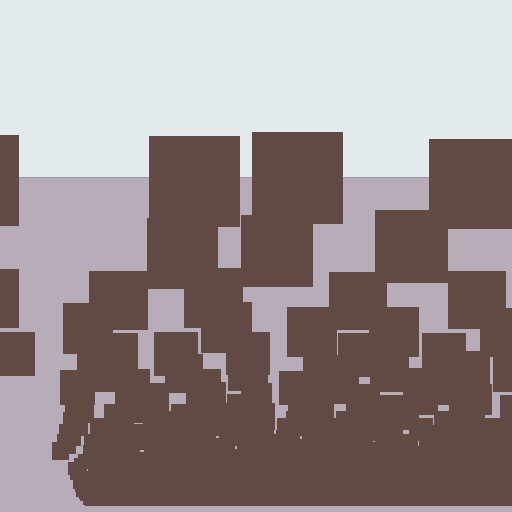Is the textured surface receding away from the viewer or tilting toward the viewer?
The surface appears to tilt toward the viewer. Texture elements get larger and sparser toward the top.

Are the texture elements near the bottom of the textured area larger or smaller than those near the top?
Smaller. The gradient is inverted — elements near the bottom are smaller and denser.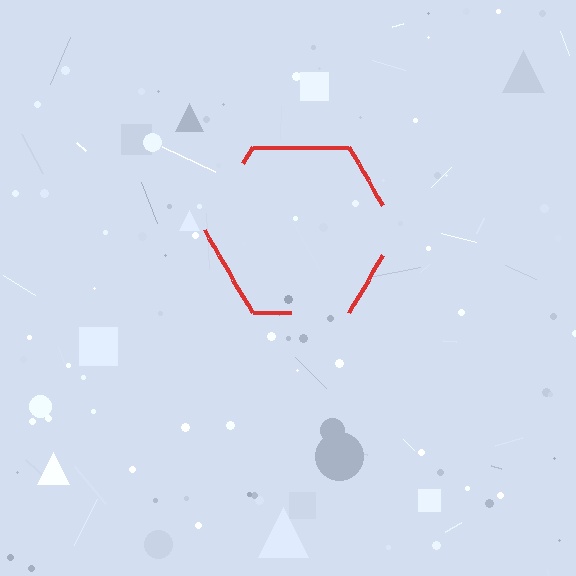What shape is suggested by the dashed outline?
The dashed outline suggests a hexagon.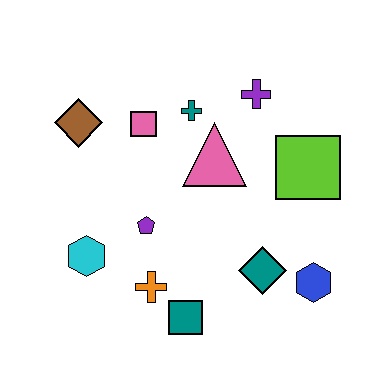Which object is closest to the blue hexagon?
The teal diamond is closest to the blue hexagon.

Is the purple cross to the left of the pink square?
No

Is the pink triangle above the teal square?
Yes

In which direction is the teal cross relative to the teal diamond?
The teal cross is above the teal diamond.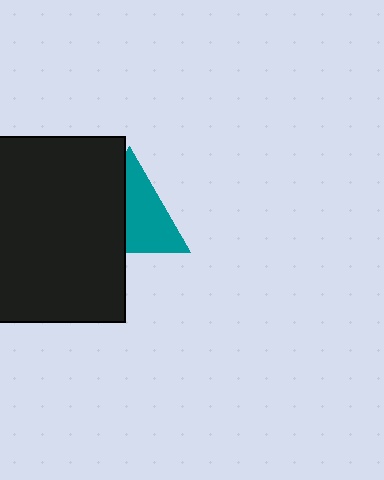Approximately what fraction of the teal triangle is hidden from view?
Roughly 44% of the teal triangle is hidden behind the black rectangle.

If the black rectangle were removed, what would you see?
You would see the complete teal triangle.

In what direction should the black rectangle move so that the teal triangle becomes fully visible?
The black rectangle should move left. That is the shortest direction to clear the overlap and leave the teal triangle fully visible.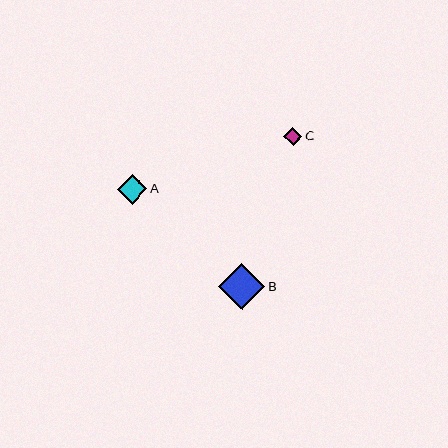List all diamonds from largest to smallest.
From largest to smallest: B, A, C.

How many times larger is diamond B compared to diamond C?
Diamond B is approximately 2.6 times the size of diamond C.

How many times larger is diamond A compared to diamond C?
Diamond A is approximately 1.6 times the size of diamond C.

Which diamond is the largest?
Diamond B is the largest with a size of approximately 46 pixels.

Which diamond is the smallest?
Diamond C is the smallest with a size of approximately 18 pixels.